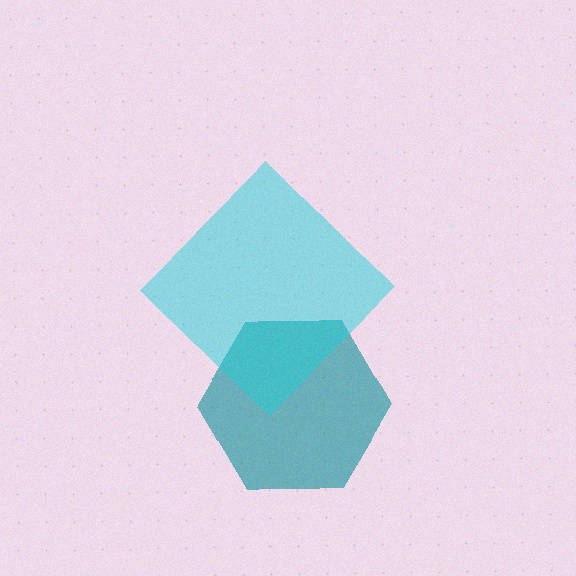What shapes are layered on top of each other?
The layered shapes are: a teal hexagon, a cyan diamond.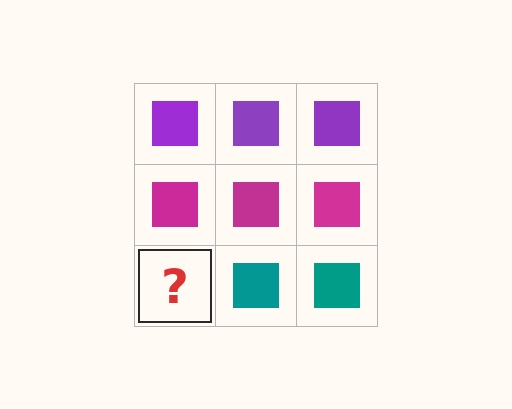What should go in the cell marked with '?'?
The missing cell should contain a teal square.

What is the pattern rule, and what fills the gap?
The rule is that each row has a consistent color. The gap should be filled with a teal square.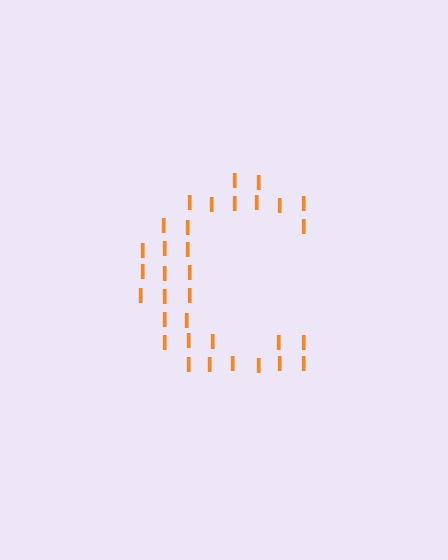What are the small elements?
The small elements are letter I's.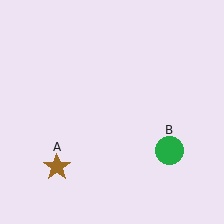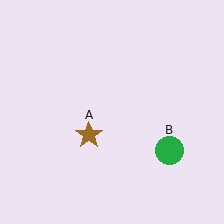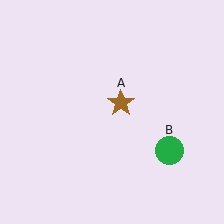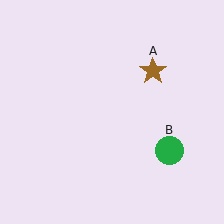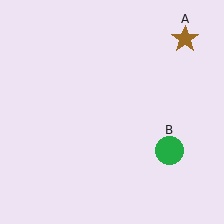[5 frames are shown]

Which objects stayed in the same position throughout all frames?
Green circle (object B) remained stationary.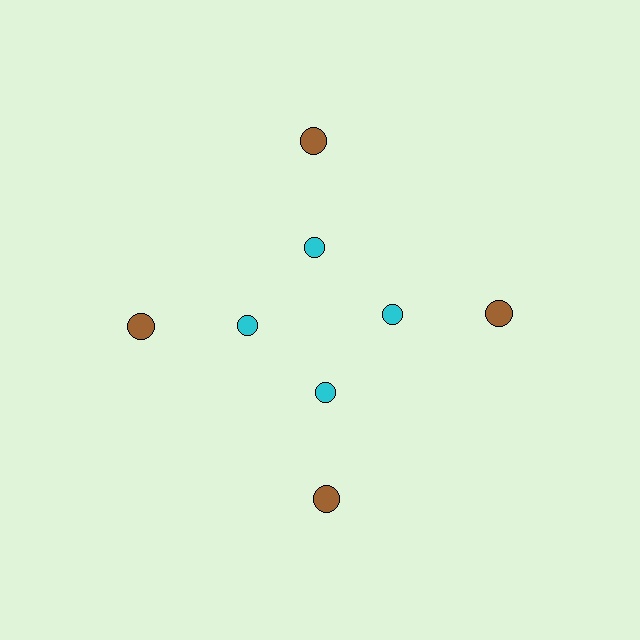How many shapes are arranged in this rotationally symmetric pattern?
There are 8 shapes, arranged in 4 groups of 2.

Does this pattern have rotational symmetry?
Yes, this pattern has 4-fold rotational symmetry. It looks the same after rotating 90 degrees around the center.